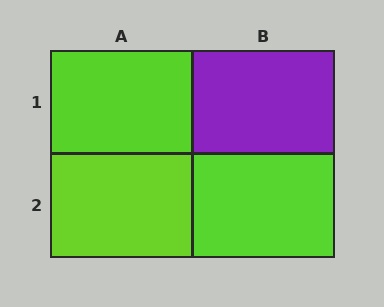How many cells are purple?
1 cell is purple.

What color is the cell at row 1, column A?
Lime.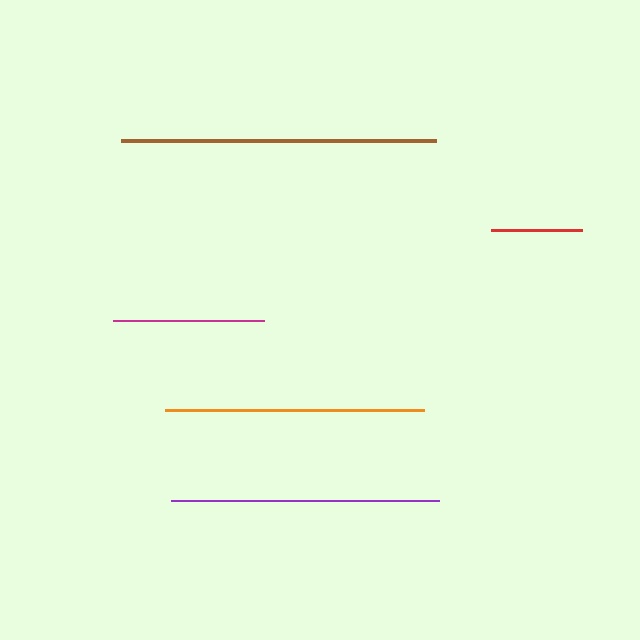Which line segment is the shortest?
The red line is the shortest at approximately 92 pixels.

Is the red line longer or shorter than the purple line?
The purple line is longer than the red line.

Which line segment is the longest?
The brown line is the longest at approximately 315 pixels.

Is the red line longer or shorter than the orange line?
The orange line is longer than the red line.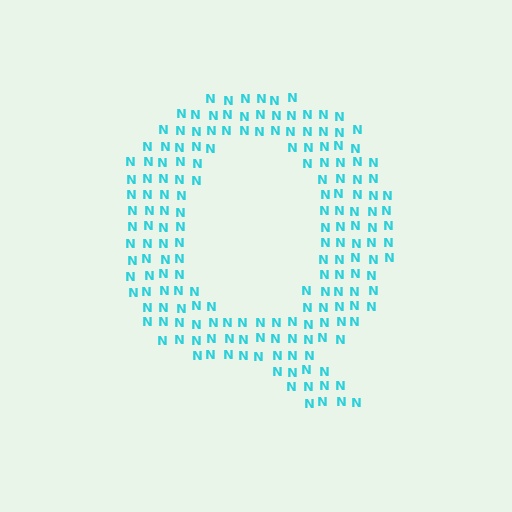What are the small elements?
The small elements are letter N's.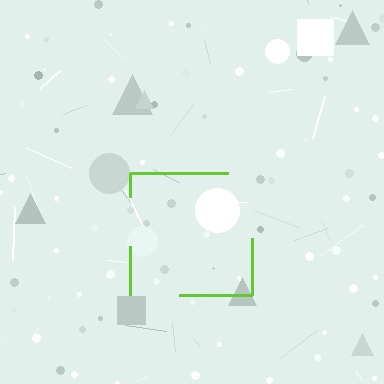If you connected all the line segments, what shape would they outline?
They would outline a square.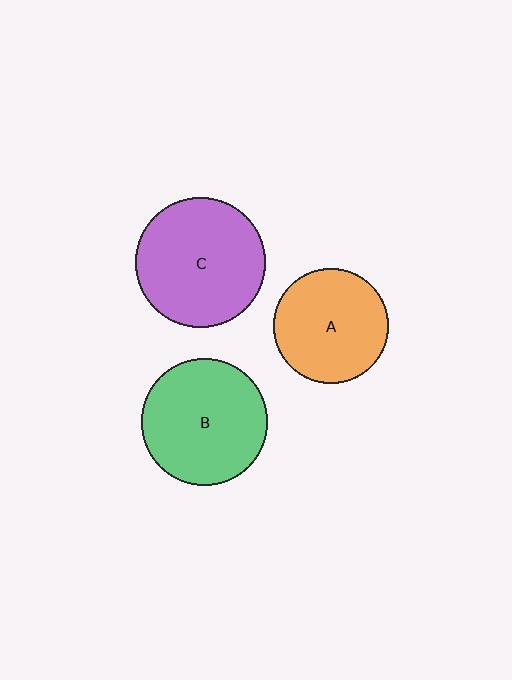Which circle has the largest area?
Circle C (purple).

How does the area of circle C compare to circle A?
Approximately 1.3 times.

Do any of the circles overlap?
No, none of the circles overlap.